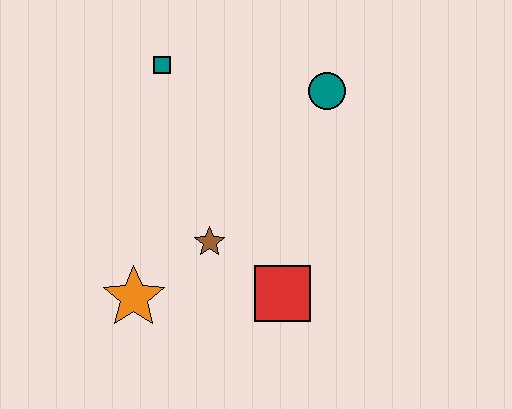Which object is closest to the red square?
The brown star is closest to the red square.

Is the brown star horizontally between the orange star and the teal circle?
Yes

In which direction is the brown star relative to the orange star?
The brown star is to the right of the orange star.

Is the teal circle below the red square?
No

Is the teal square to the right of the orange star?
Yes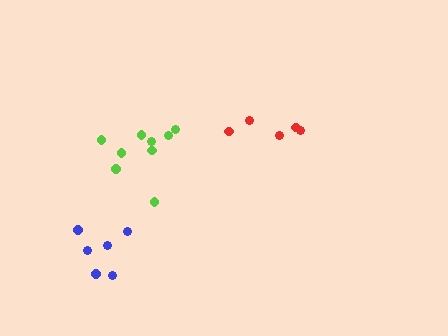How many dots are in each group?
Group 1: 6 dots, Group 2: 9 dots, Group 3: 5 dots (20 total).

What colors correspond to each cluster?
The clusters are colored: blue, lime, red.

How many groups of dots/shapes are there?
There are 3 groups.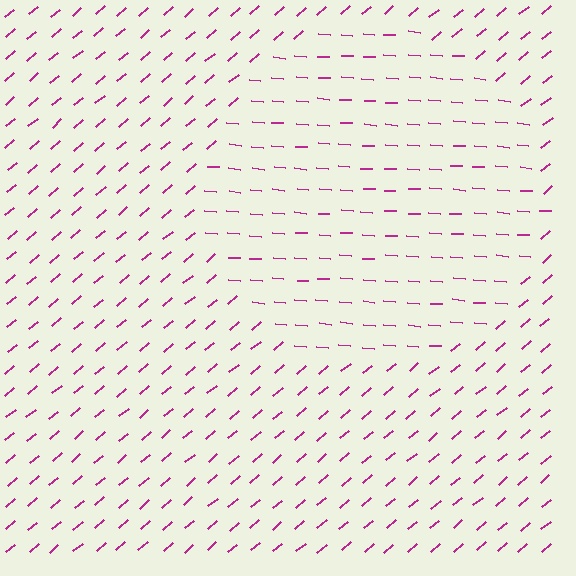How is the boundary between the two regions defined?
The boundary is defined purely by a change in line orientation (approximately 45 degrees difference). All lines are the same color and thickness.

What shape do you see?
I see a circle.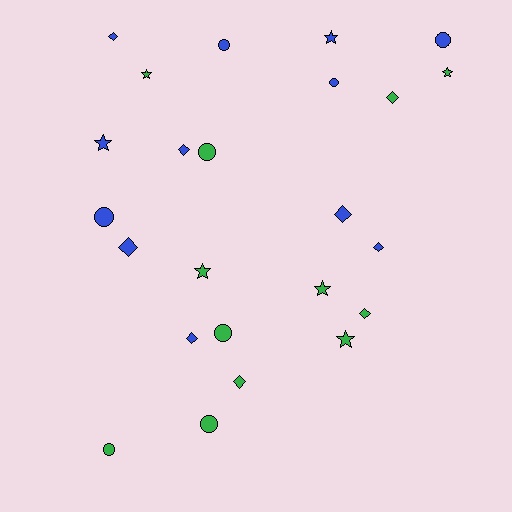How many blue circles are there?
There are 4 blue circles.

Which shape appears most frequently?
Diamond, with 9 objects.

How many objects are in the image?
There are 24 objects.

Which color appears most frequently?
Blue, with 12 objects.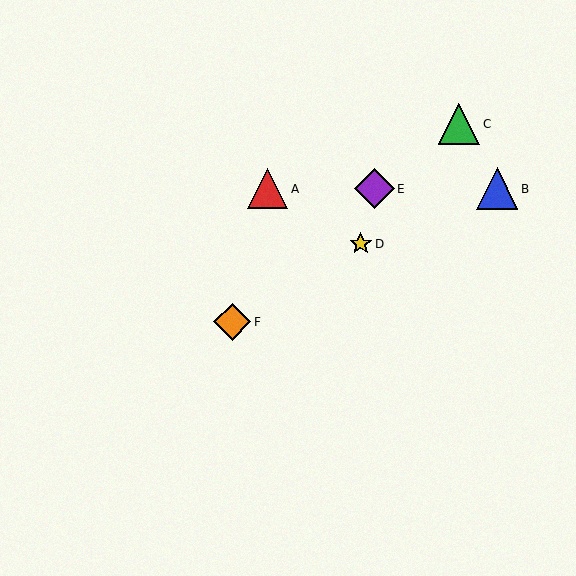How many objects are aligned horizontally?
3 objects (A, B, E) are aligned horizontally.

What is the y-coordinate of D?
Object D is at y≈244.